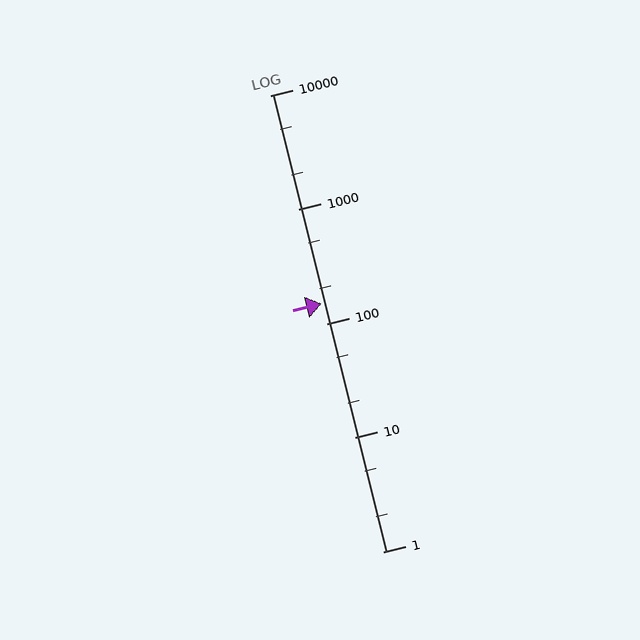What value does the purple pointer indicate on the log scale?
The pointer indicates approximately 150.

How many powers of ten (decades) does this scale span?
The scale spans 4 decades, from 1 to 10000.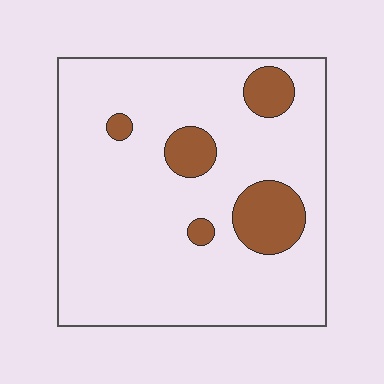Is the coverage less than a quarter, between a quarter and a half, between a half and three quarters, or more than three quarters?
Less than a quarter.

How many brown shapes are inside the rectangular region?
5.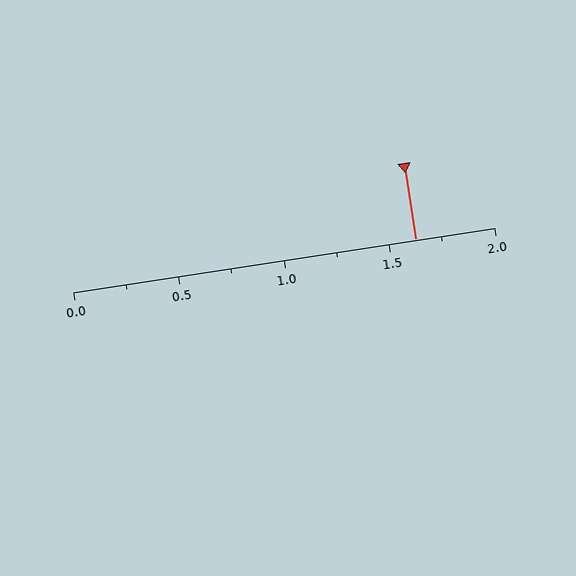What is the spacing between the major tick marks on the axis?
The major ticks are spaced 0.5 apart.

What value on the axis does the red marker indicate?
The marker indicates approximately 1.62.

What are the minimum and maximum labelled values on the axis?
The axis runs from 0.0 to 2.0.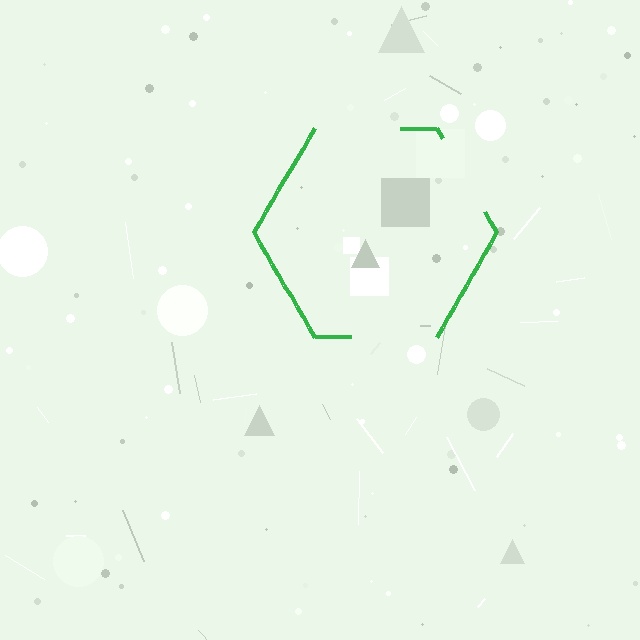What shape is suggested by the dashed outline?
The dashed outline suggests a hexagon.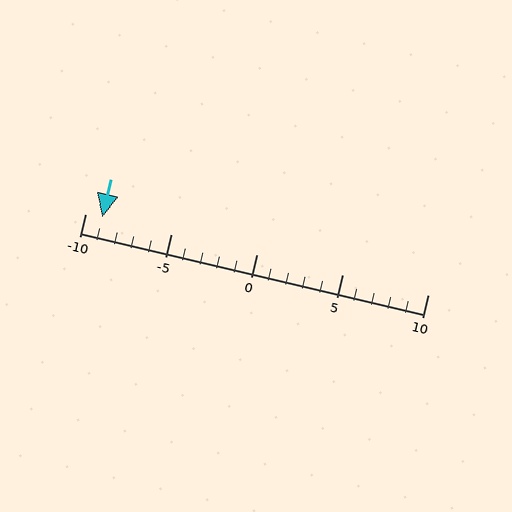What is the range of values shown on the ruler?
The ruler shows values from -10 to 10.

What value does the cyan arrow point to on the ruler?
The cyan arrow points to approximately -9.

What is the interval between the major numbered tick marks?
The major tick marks are spaced 5 units apart.